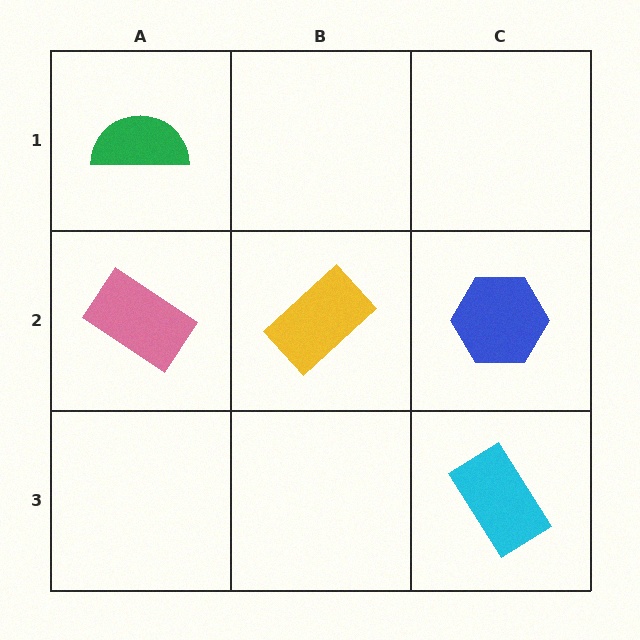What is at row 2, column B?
A yellow rectangle.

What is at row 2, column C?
A blue hexagon.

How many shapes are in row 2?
3 shapes.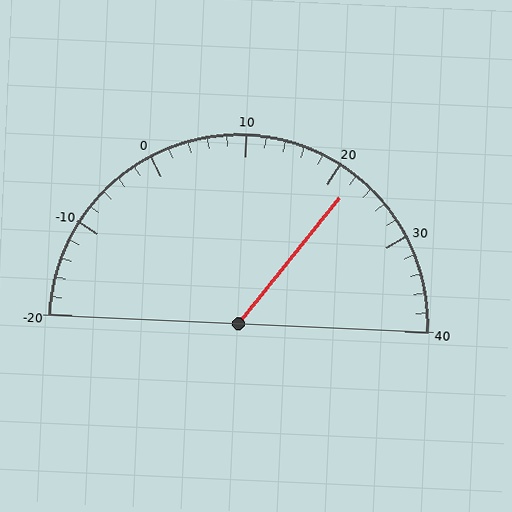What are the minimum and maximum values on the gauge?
The gauge ranges from -20 to 40.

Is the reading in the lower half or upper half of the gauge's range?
The reading is in the upper half of the range (-20 to 40).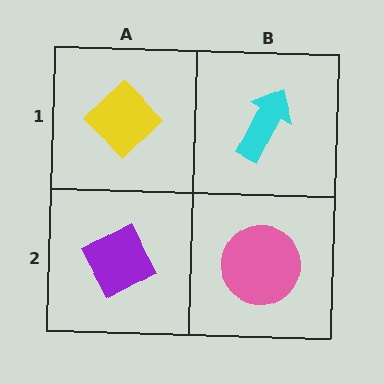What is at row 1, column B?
A cyan arrow.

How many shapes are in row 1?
2 shapes.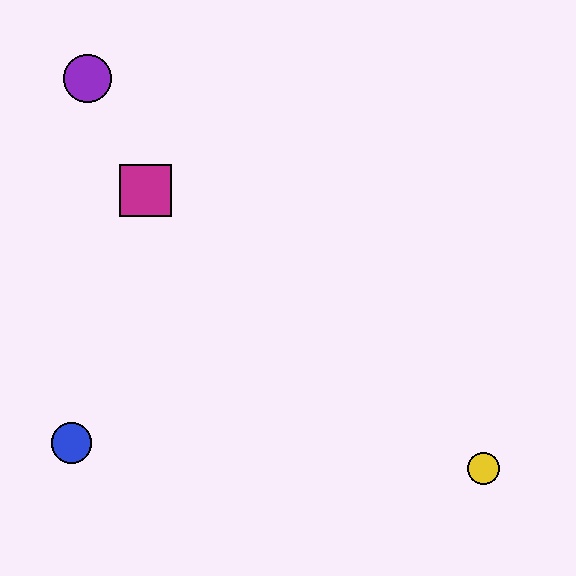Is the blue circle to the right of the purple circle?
No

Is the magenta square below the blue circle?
No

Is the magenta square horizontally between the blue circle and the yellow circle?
Yes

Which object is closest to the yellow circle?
The blue circle is closest to the yellow circle.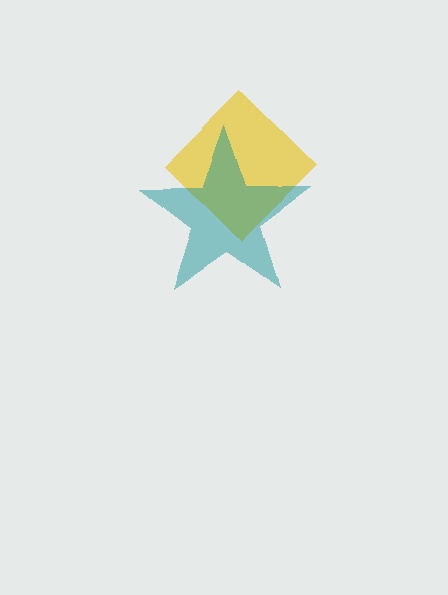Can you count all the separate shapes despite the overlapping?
Yes, there are 2 separate shapes.